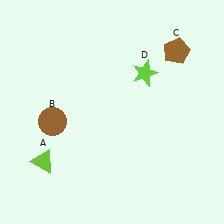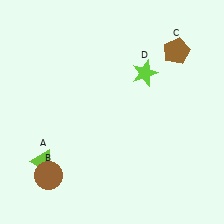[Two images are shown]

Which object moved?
The brown circle (B) moved down.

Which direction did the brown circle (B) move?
The brown circle (B) moved down.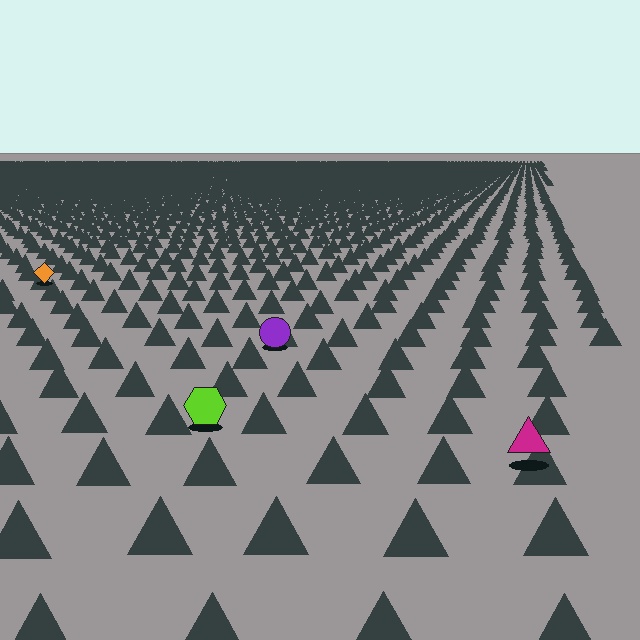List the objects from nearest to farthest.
From nearest to farthest: the magenta triangle, the lime hexagon, the purple circle, the orange diamond.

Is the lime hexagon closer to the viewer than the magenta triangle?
No. The magenta triangle is closer — you can tell from the texture gradient: the ground texture is coarser near it.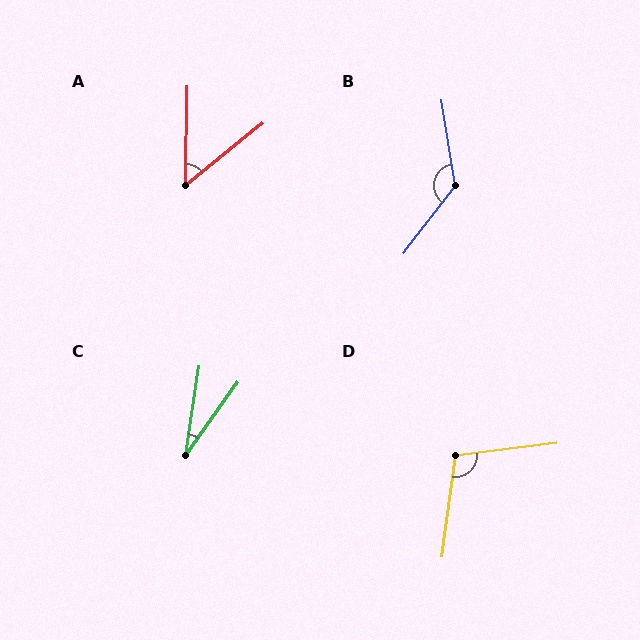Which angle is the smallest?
C, at approximately 27 degrees.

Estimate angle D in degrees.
Approximately 104 degrees.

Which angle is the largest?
B, at approximately 133 degrees.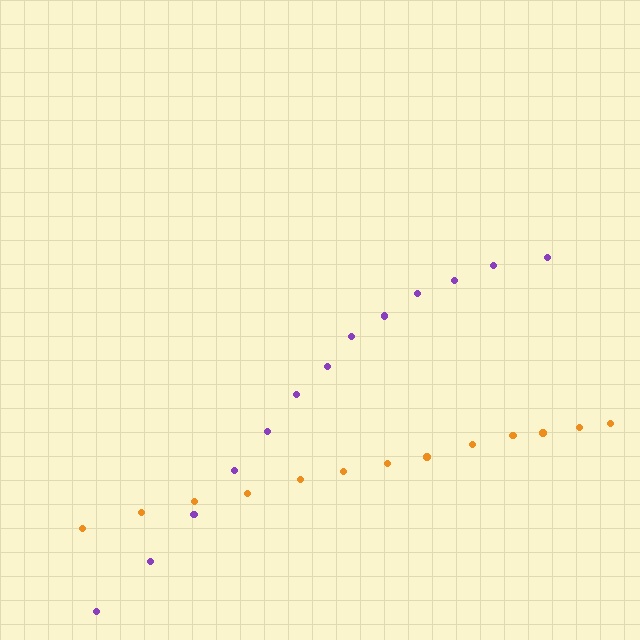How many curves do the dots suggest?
There are 2 distinct paths.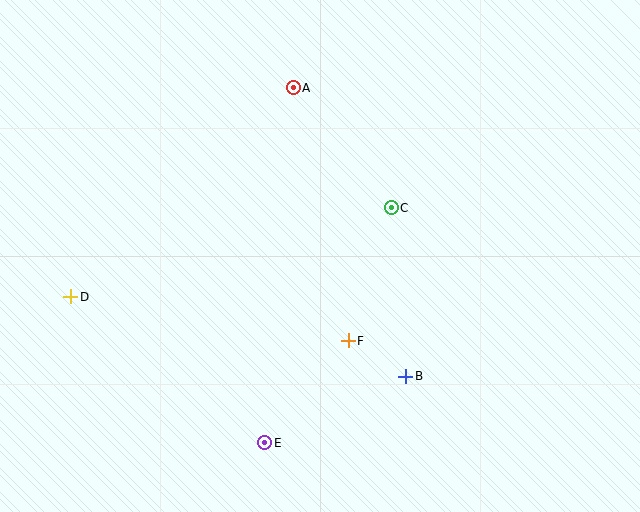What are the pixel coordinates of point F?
Point F is at (348, 341).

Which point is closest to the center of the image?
Point C at (391, 208) is closest to the center.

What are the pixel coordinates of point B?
Point B is at (406, 376).